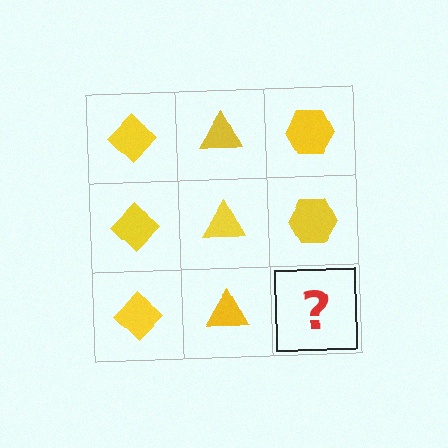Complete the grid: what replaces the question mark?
The question mark should be replaced with a yellow hexagon.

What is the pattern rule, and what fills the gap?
The rule is that each column has a consistent shape. The gap should be filled with a yellow hexagon.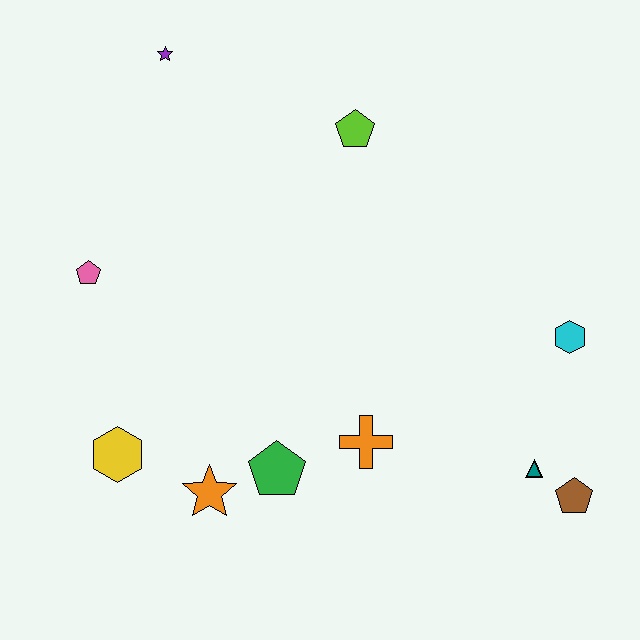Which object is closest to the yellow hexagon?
The orange star is closest to the yellow hexagon.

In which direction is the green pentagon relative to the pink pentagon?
The green pentagon is below the pink pentagon.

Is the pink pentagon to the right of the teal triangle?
No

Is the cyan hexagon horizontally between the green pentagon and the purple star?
No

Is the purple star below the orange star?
No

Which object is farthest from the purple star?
The brown pentagon is farthest from the purple star.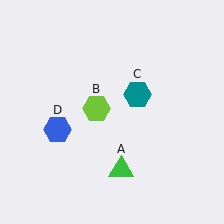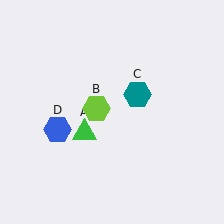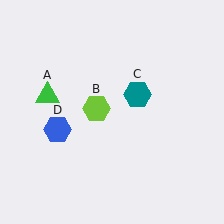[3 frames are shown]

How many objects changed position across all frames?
1 object changed position: green triangle (object A).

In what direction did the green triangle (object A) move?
The green triangle (object A) moved up and to the left.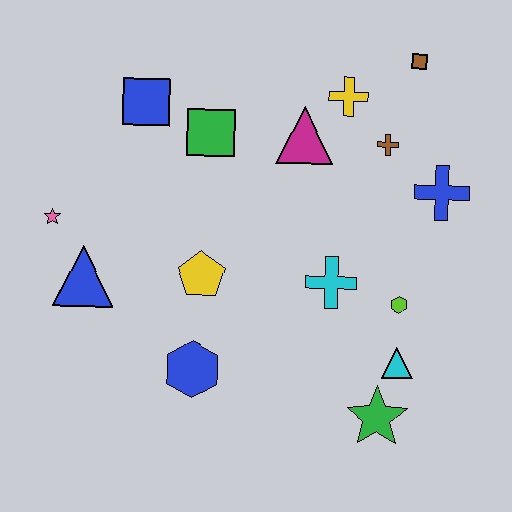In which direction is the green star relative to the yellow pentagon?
The green star is to the right of the yellow pentagon.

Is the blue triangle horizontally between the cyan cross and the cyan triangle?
No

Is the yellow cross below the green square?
No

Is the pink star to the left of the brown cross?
Yes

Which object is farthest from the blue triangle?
The brown square is farthest from the blue triangle.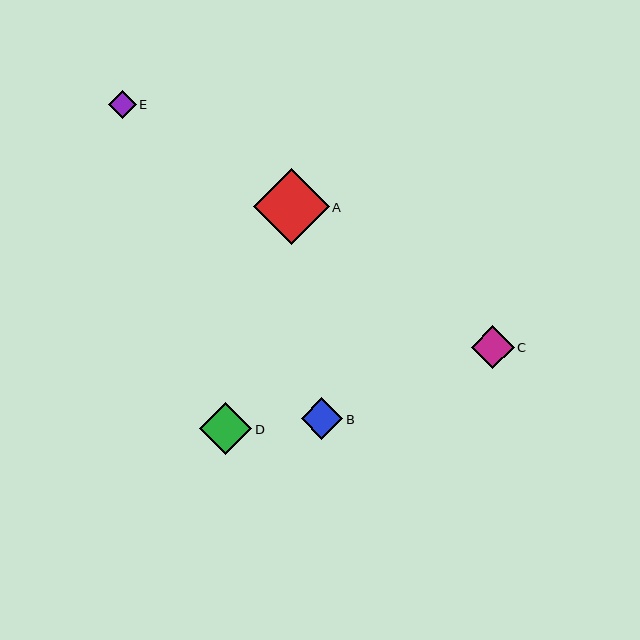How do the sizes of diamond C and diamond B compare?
Diamond C and diamond B are approximately the same size.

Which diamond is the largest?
Diamond A is the largest with a size of approximately 76 pixels.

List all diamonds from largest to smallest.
From largest to smallest: A, D, C, B, E.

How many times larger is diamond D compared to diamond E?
Diamond D is approximately 1.9 times the size of diamond E.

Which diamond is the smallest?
Diamond E is the smallest with a size of approximately 27 pixels.